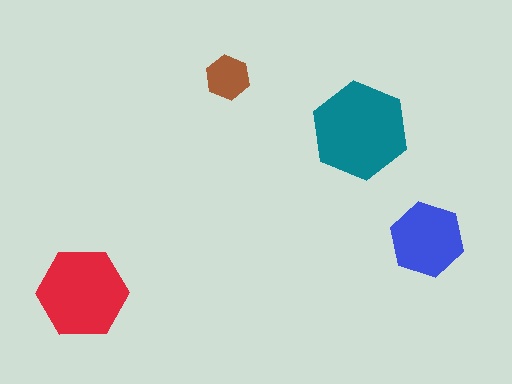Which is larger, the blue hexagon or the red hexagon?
The red one.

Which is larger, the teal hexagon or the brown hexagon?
The teal one.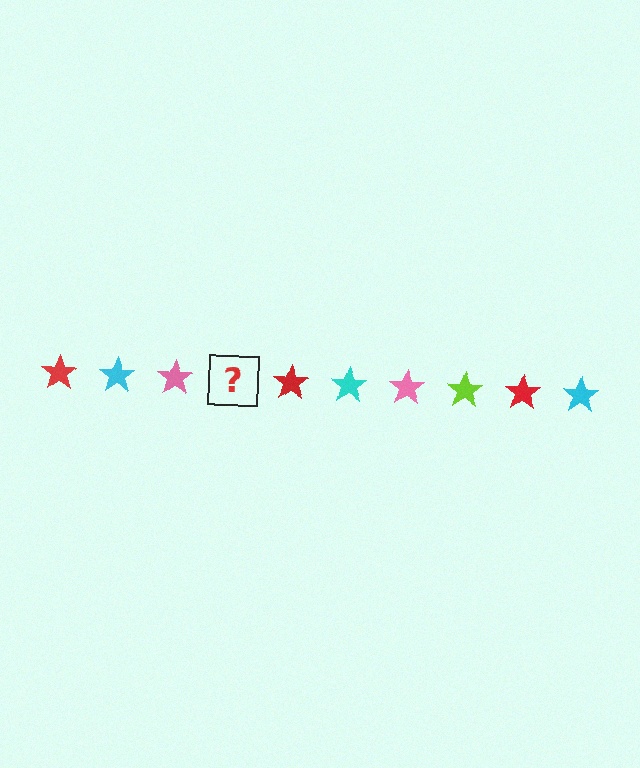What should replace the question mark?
The question mark should be replaced with a lime star.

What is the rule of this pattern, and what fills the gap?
The rule is that the pattern cycles through red, cyan, pink, lime stars. The gap should be filled with a lime star.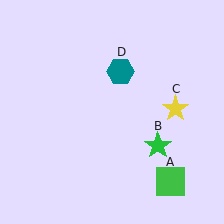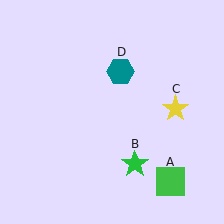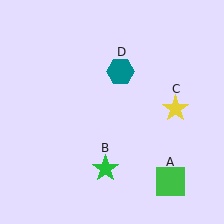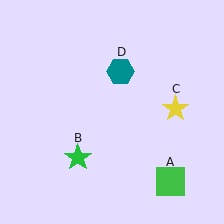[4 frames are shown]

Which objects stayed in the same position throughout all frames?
Green square (object A) and yellow star (object C) and teal hexagon (object D) remained stationary.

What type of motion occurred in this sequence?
The green star (object B) rotated clockwise around the center of the scene.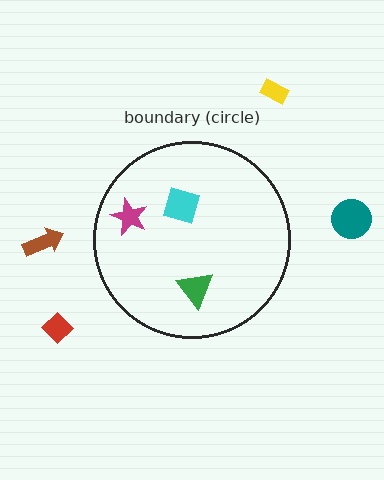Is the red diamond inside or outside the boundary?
Outside.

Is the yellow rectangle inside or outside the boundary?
Outside.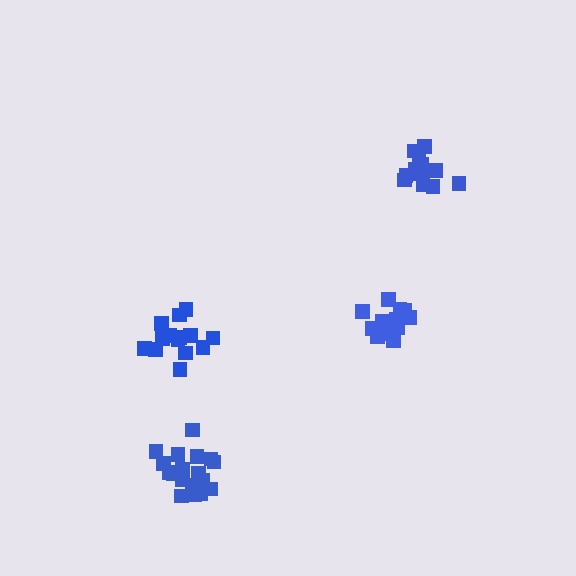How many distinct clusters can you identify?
There are 4 distinct clusters.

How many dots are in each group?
Group 1: 15 dots, Group 2: 13 dots, Group 3: 18 dots, Group 4: 14 dots (60 total).